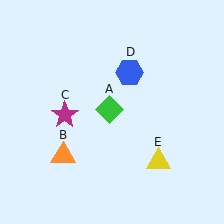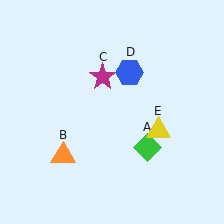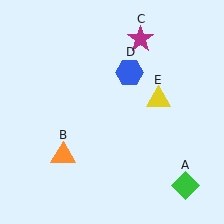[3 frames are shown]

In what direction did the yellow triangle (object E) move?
The yellow triangle (object E) moved up.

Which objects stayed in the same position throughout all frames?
Orange triangle (object B) and blue hexagon (object D) remained stationary.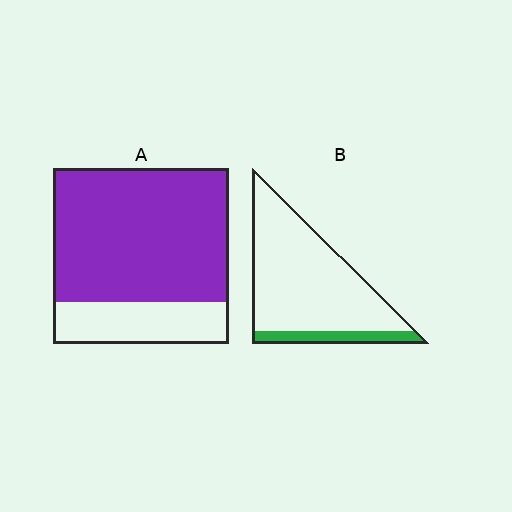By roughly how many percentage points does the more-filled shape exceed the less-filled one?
By roughly 60 percentage points (A over B).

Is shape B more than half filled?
No.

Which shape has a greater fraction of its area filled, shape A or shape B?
Shape A.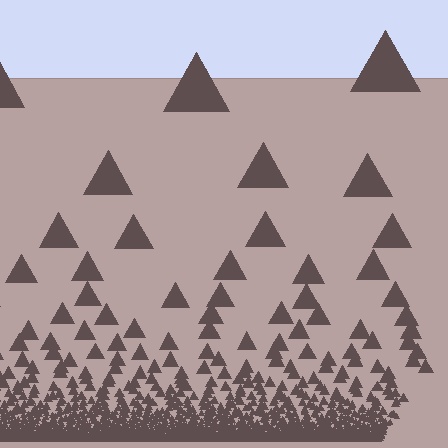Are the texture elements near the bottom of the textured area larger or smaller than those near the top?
Smaller. The gradient is inverted — elements near the bottom are smaller and denser.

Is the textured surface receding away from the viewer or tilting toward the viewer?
The surface appears to tilt toward the viewer. Texture elements get larger and sparser toward the top.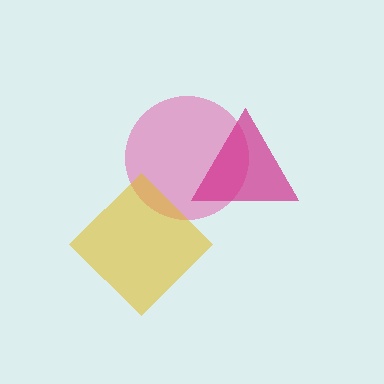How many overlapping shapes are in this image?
There are 3 overlapping shapes in the image.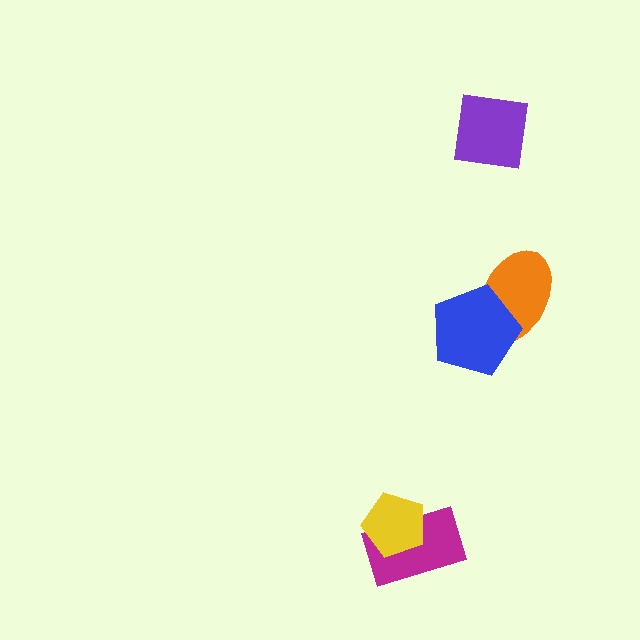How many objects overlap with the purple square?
0 objects overlap with the purple square.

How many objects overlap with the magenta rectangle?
1 object overlaps with the magenta rectangle.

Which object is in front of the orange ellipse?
The blue pentagon is in front of the orange ellipse.